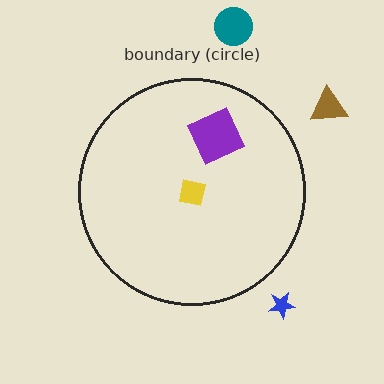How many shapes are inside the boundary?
2 inside, 3 outside.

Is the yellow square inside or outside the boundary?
Inside.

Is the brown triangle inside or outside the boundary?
Outside.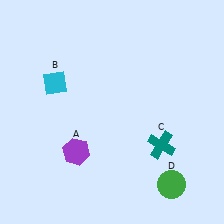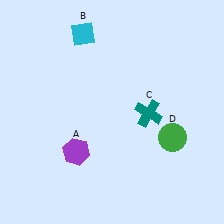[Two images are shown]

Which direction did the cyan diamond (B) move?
The cyan diamond (B) moved up.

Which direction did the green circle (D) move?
The green circle (D) moved up.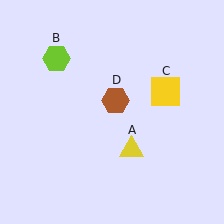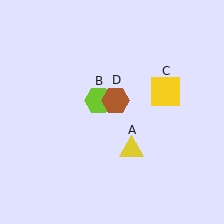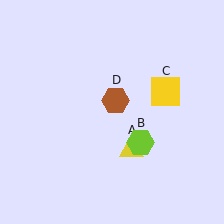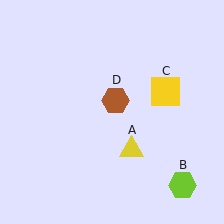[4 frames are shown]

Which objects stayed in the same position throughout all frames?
Yellow triangle (object A) and yellow square (object C) and brown hexagon (object D) remained stationary.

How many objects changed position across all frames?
1 object changed position: lime hexagon (object B).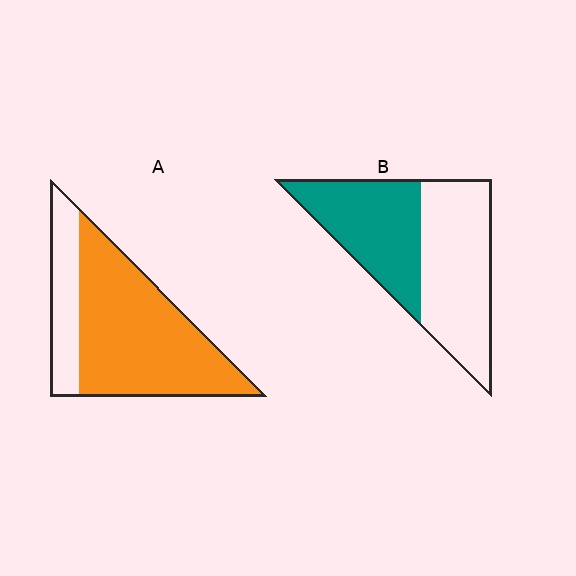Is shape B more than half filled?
No.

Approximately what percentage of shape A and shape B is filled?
A is approximately 75% and B is approximately 45%.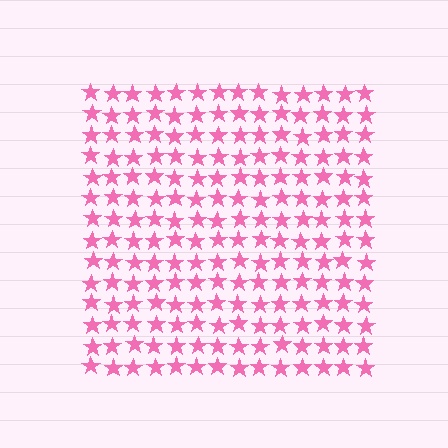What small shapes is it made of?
It is made of small stars.